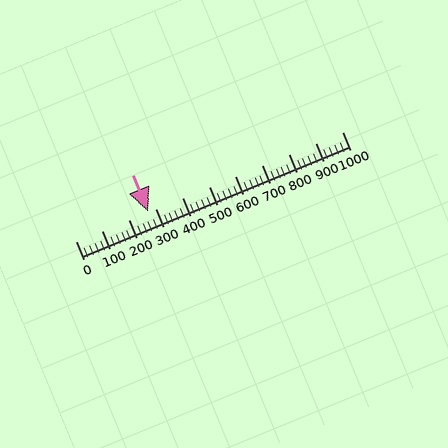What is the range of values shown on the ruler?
The ruler shows values from 0 to 1000.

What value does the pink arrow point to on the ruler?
The pink arrow points to approximately 272.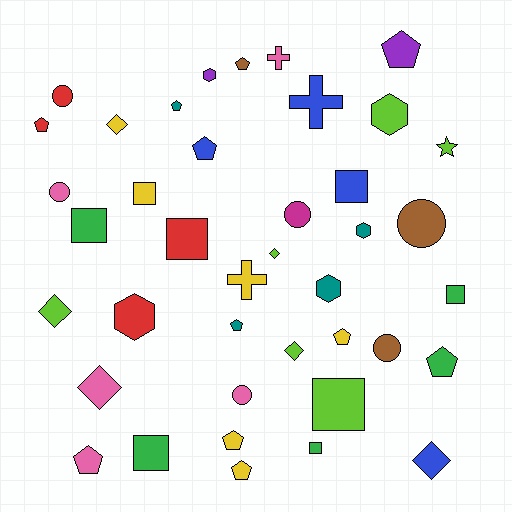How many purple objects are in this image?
There are 2 purple objects.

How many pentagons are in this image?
There are 11 pentagons.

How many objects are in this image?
There are 40 objects.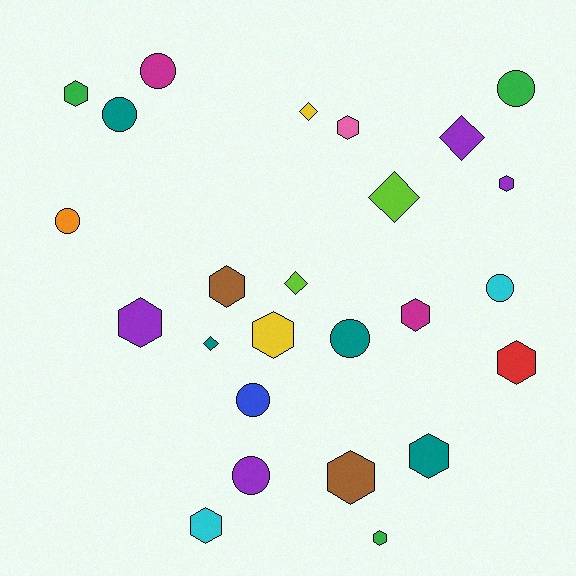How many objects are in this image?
There are 25 objects.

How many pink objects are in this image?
There is 1 pink object.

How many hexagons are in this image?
There are 12 hexagons.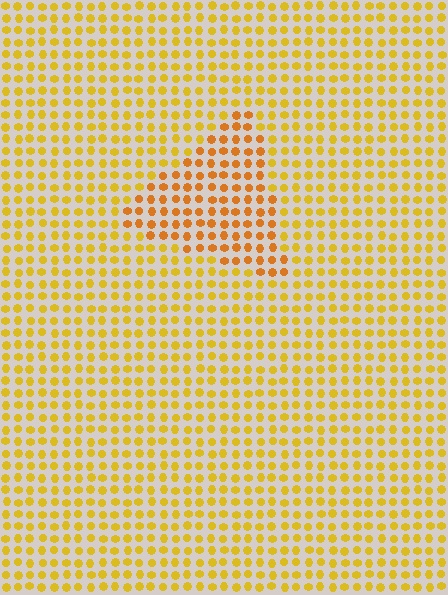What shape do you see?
I see a triangle.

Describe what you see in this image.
The image is filled with small yellow elements in a uniform arrangement. A triangle-shaped region is visible where the elements are tinted to a slightly different hue, forming a subtle color boundary.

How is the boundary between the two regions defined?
The boundary is defined purely by a slight shift in hue (about 22 degrees). Spacing, size, and orientation are identical on both sides.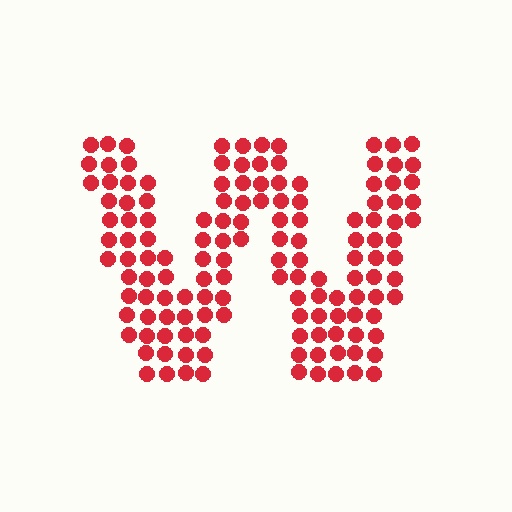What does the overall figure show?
The overall figure shows the letter W.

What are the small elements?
The small elements are circles.